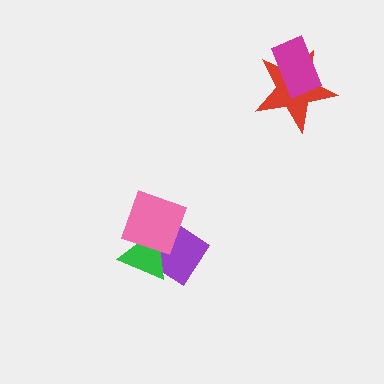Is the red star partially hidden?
Yes, it is partially covered by another shape.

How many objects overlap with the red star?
1 object overlaps with the red star.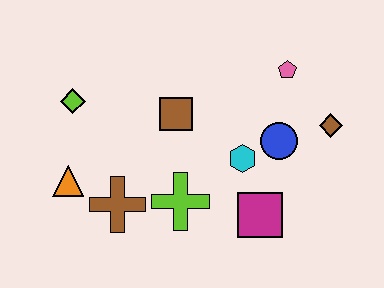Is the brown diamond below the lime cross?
No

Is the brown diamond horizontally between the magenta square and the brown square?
No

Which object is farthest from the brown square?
The brown diamond is farthest from the brown square.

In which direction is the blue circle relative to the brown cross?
The blue circle is to the right of the brown cross.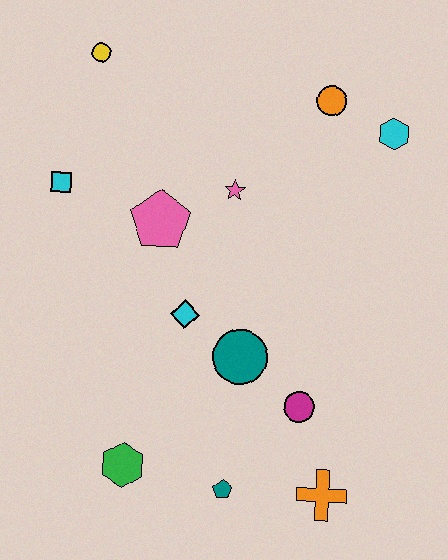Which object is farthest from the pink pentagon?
The orange cross is farthest from the pink pentagon.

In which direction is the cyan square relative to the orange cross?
The cyan square is above the orange cross.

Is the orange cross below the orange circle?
Yes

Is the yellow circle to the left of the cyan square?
No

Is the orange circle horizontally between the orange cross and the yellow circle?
Yes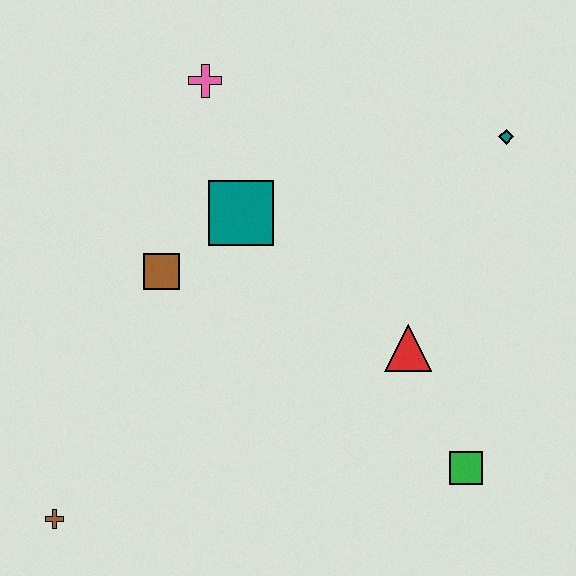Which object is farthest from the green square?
The pink cross is farthest from the green square.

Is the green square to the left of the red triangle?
No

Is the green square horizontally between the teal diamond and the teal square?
Yes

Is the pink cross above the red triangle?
Yes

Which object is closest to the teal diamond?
The red triangle is closest to the teal diamond.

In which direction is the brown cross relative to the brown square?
The brown cross is below the brown square.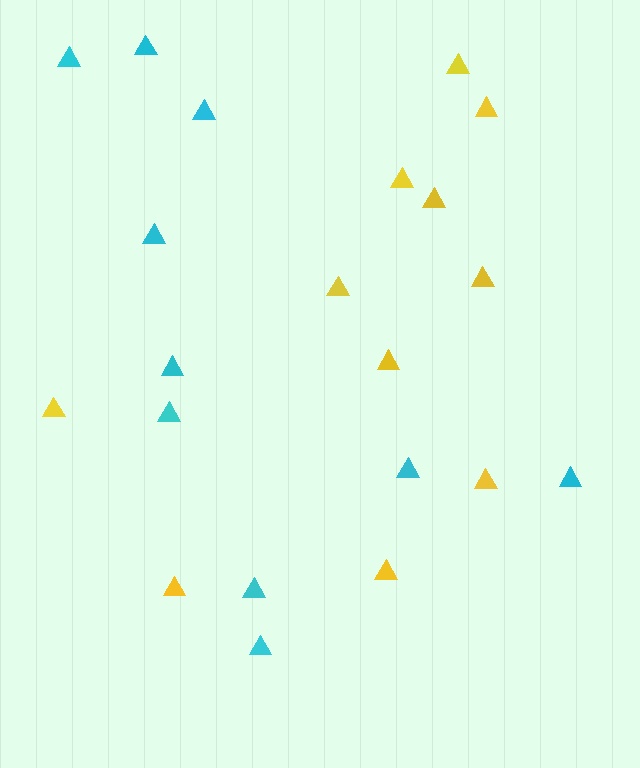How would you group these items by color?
There are 2 groups: one group of yellow triangles (11) and one group of cyan triangles (10).